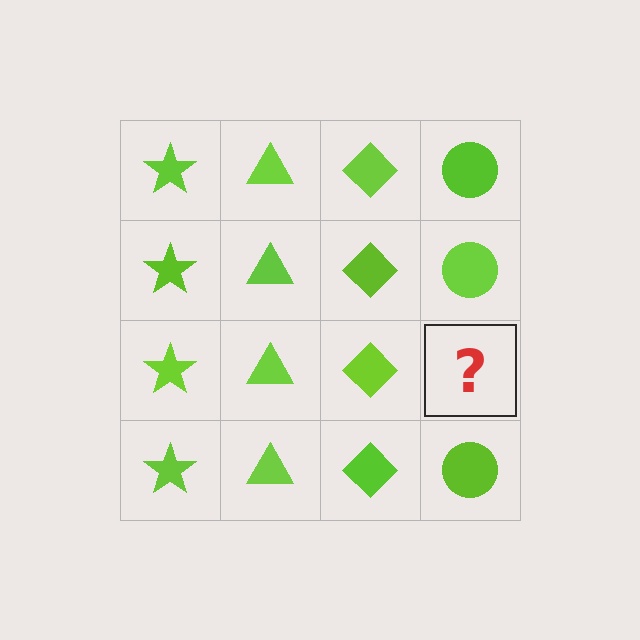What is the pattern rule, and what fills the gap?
The rule is that each column has a consistent shape. The gap should be filled with a lime circle.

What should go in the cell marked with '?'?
The missing cell should contain a lime circle.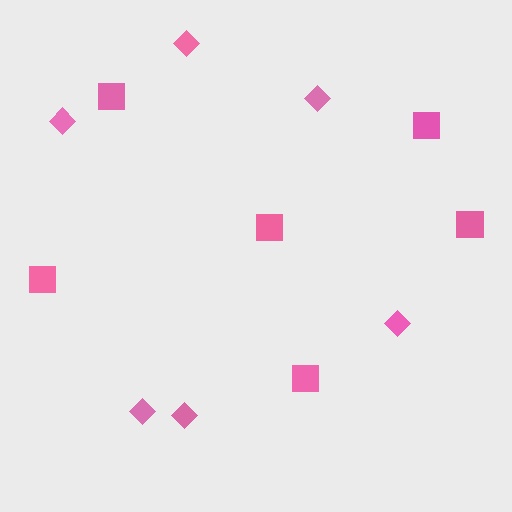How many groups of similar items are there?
There are 2 groups: one group of squares (6) and one group of diamonds (6).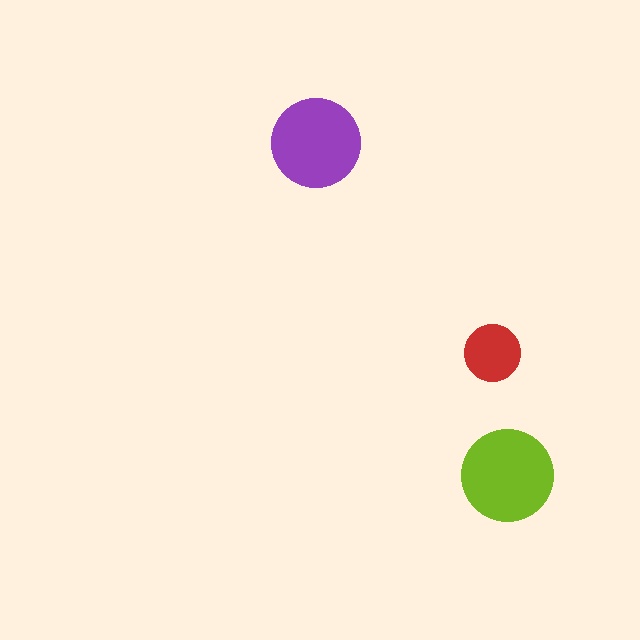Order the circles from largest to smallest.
the lime one, the purple one, the red one.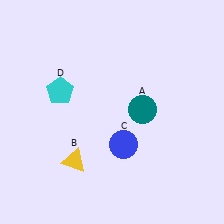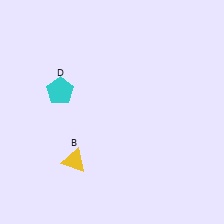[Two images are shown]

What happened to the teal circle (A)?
The teal circle (A) was removed in Image 2. It was in the top-right area of Image 1.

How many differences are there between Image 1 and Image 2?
There are 2 differences between the two images.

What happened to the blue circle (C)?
The blue circle (C) was removed in Image 2. It was in the bottom-right area of Image 1.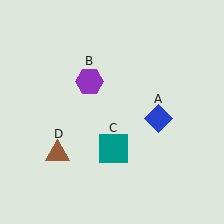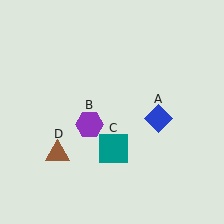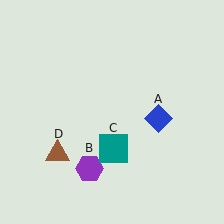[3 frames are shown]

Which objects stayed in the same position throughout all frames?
Blue diamond (object A) and teal square (object C) and brown triangle (object D) remained stationary.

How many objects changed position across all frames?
1 object changed position: purple hexagon (object B).